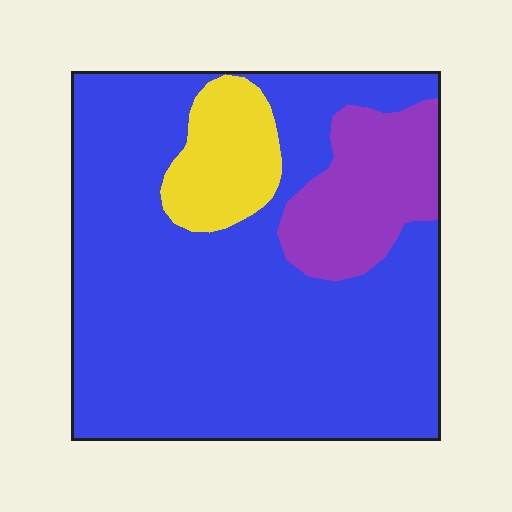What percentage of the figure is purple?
Purple takes up less than a sixth of the figure.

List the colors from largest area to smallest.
From largest to smallest: blue, purple, yellow.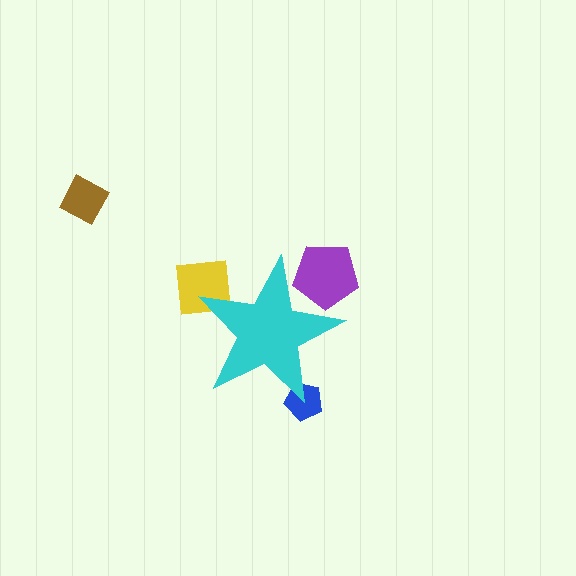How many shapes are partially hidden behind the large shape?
3 shapes are partially hidden.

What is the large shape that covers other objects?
A cyan star.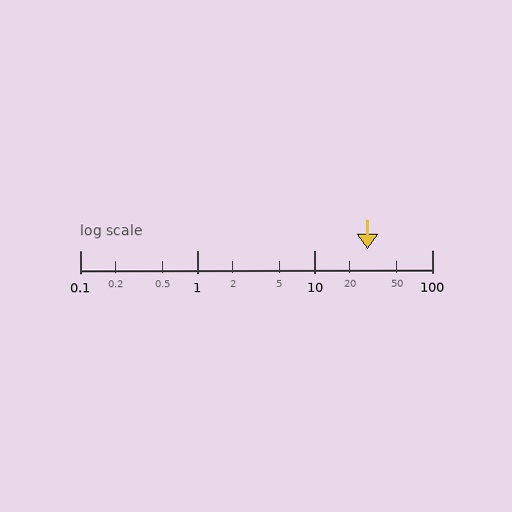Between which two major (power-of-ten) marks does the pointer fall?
The pointer is between 10 and 100.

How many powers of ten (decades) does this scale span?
The scale spans 3 decades, from 0.1 to 100.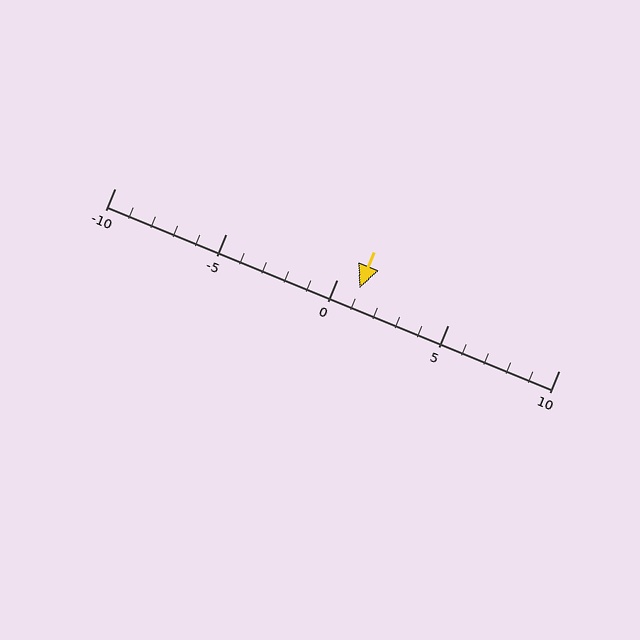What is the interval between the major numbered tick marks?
The major tick marks are spaced 5 units apart.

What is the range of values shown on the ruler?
The ruler shows values from -10 to 10.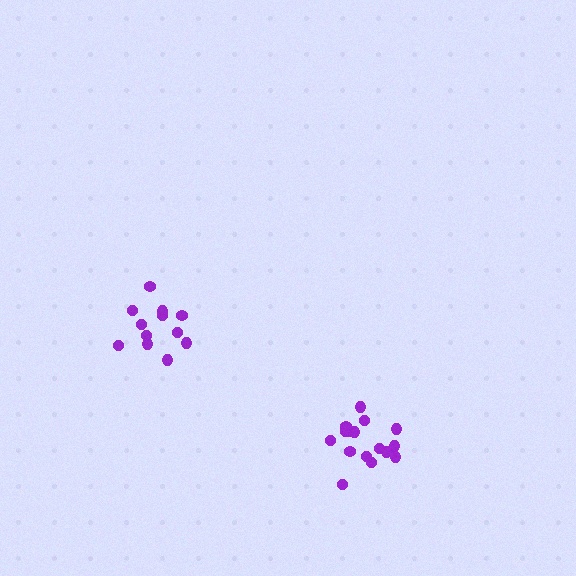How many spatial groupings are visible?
There are 2 spatial groupings.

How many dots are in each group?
Group 1: 12 dots, Group 2: 16 dots (28 total).